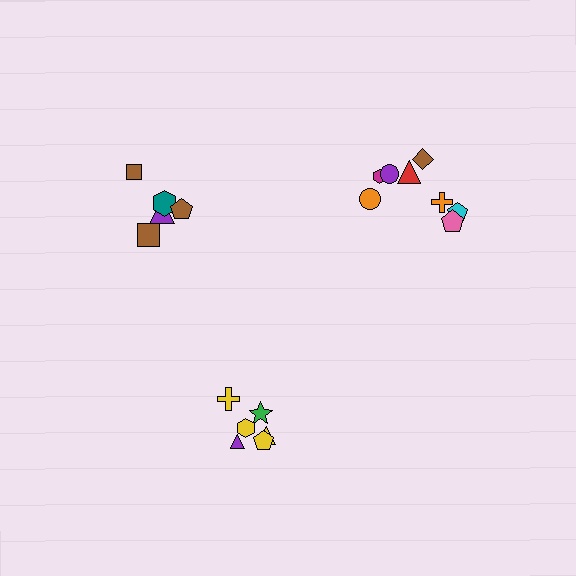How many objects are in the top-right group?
There are 8 objects.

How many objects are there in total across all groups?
There are 19 objects.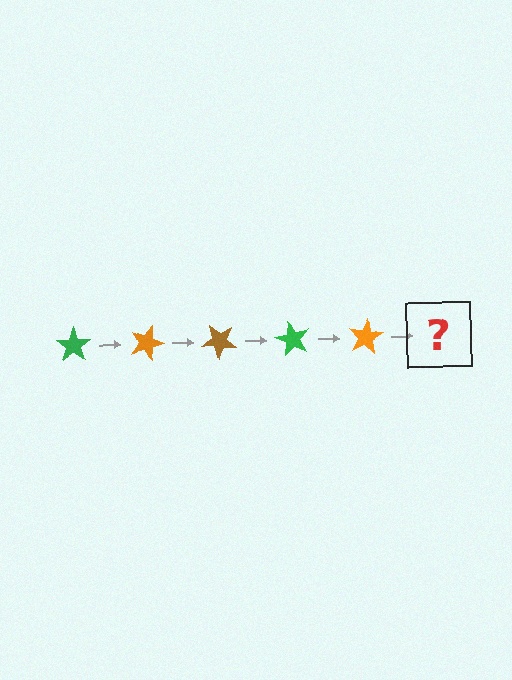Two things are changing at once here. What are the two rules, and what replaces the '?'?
The two rules are that it rotates 20 degrees each step and the color cycles through green, orange, and brown. The '?' should be a brown star, rotated 100 degrees from the start.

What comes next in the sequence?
The next element should be a brown star, rotated 100 degrees from the start.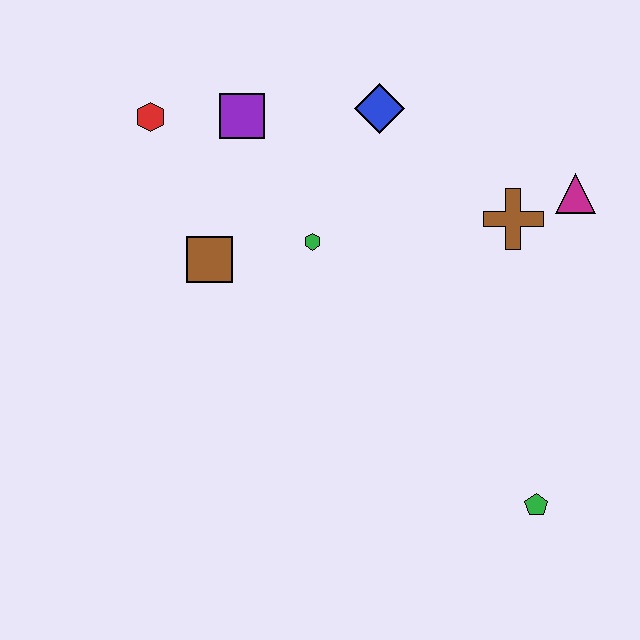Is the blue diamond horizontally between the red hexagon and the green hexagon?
No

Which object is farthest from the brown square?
The green pentagon is farthest from the brown square.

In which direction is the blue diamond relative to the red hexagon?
The blue diamond is to the right of the red hexagon.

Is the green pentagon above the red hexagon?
No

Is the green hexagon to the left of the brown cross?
Yes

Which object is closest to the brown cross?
The magenta triangle is closest to the brown cross.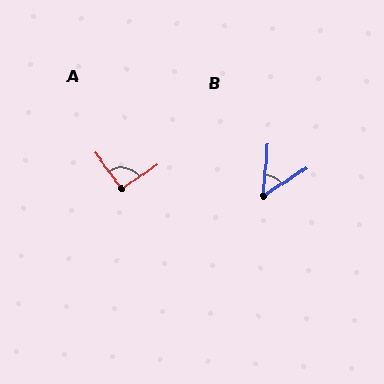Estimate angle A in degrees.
Approximately 92 degrees.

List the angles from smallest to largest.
B (53°), A (92°).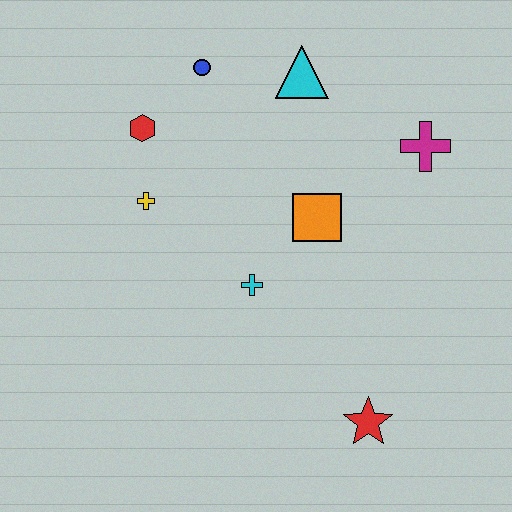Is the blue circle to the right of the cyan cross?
No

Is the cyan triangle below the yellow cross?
No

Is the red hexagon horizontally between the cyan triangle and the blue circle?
No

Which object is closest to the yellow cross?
The red hexagon is closest to the yellow cross.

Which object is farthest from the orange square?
The red star is farthest from the orange square.